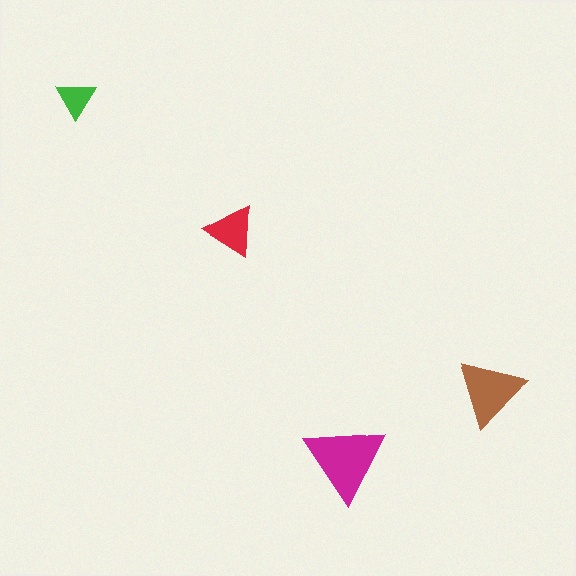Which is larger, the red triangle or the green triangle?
The red one.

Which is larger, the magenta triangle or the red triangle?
The magenta one.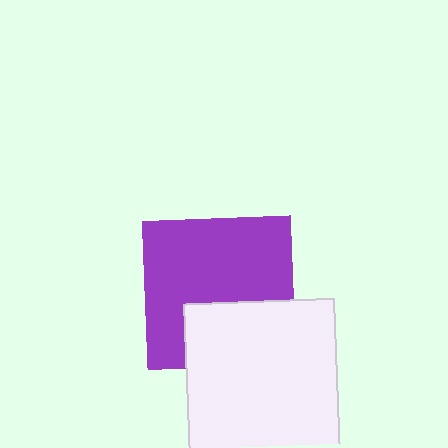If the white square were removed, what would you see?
You would see the complete purple square.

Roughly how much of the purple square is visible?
Most of it is visible (roughly 67%).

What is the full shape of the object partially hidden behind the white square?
The partially hidden object is a purple square.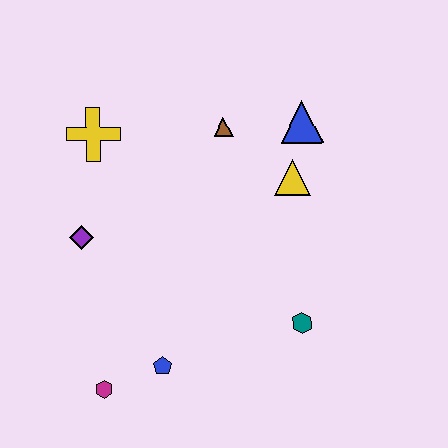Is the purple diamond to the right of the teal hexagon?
No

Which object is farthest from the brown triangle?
The magenta hexagon is farthest from the brown triangle.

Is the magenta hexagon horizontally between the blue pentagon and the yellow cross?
Yes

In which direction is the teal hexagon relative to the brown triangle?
The teal hexagon is below the brown triangle.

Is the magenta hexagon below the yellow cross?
Yes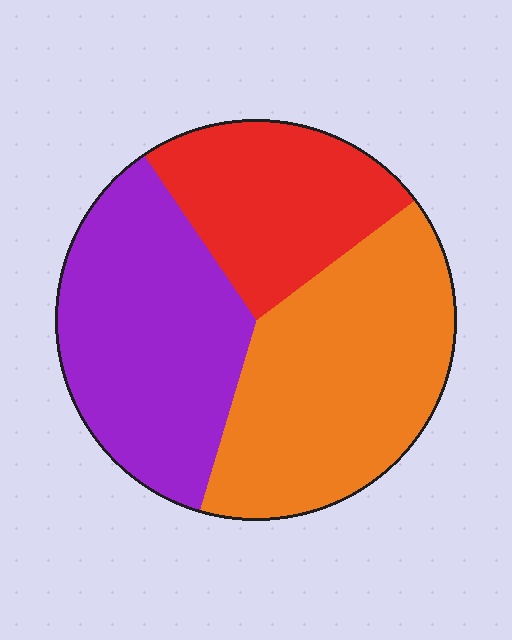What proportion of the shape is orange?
Orange takes up about two fifths (2/5) of the shape.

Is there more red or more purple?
Purple.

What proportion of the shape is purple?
Purple takes up about three eighths (3/8) of the shape.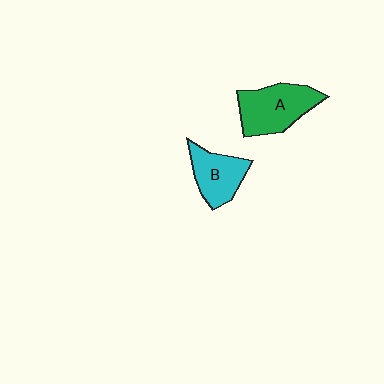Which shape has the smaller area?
Shape B (cyan).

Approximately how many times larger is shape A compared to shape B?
Approximately 1.3 times.